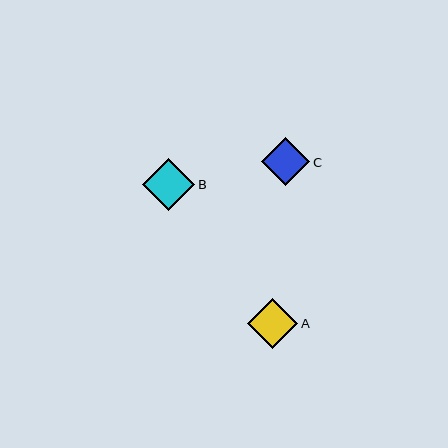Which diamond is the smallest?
Diamond C is the smallest with a size of approximately 48 pixels.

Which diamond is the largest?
Diamond B is the largest with a size of approximately 52 pixels.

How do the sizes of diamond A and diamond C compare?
Diamond A and diamond C are approximately the same size.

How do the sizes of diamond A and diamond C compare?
Diamond A and diamond C are approximately the same size.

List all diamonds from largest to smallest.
From largest to smallest: B, A, C.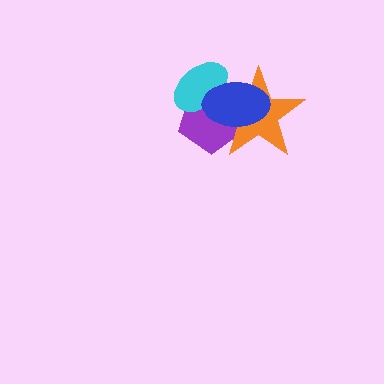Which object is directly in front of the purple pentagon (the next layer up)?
The orange star is directly in front of the purple pentagon.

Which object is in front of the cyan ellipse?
The blue ellipse is in front of the cyan ellipse.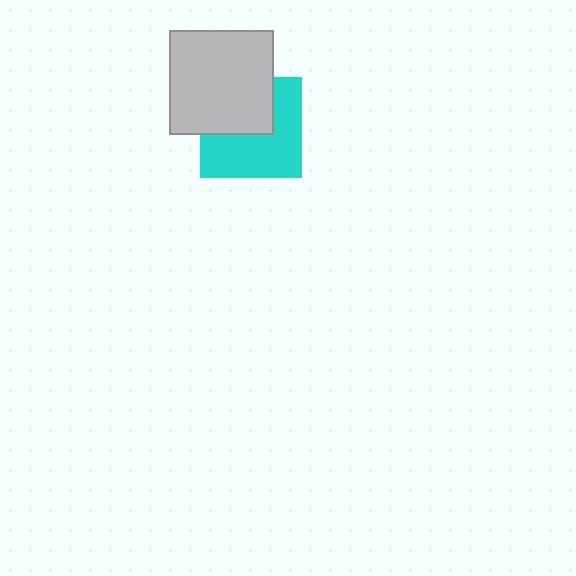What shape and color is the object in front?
The object in front is a light gray square.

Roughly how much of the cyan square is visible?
About half of it is visible (roughly 58%).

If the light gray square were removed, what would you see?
You would see the complete cyan square.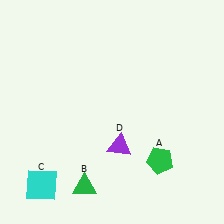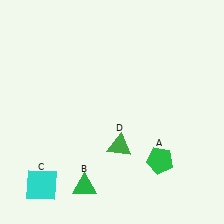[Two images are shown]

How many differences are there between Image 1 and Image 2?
There is 1 difference between the two images.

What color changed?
The triangle (D) changed from purple in Image 1 to green in Image 2.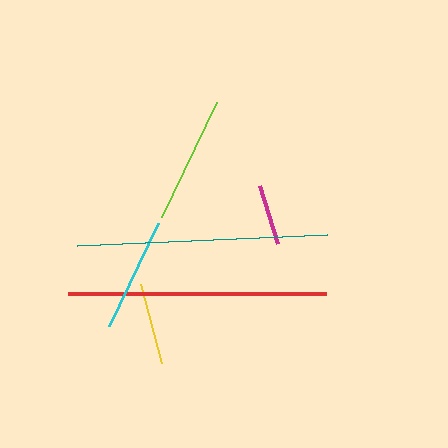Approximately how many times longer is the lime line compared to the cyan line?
The lime line is approximately 1.1 times the length of the cyan line.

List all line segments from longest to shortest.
From longest to shortest: red, teal, lime, cyan, yellow, magenta.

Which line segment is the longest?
The red line is the longest at approximately 258 pixels.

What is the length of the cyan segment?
The cyan segment is approximately 115 pixels long.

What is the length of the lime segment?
The lime segment is approximately 127 pixels long.